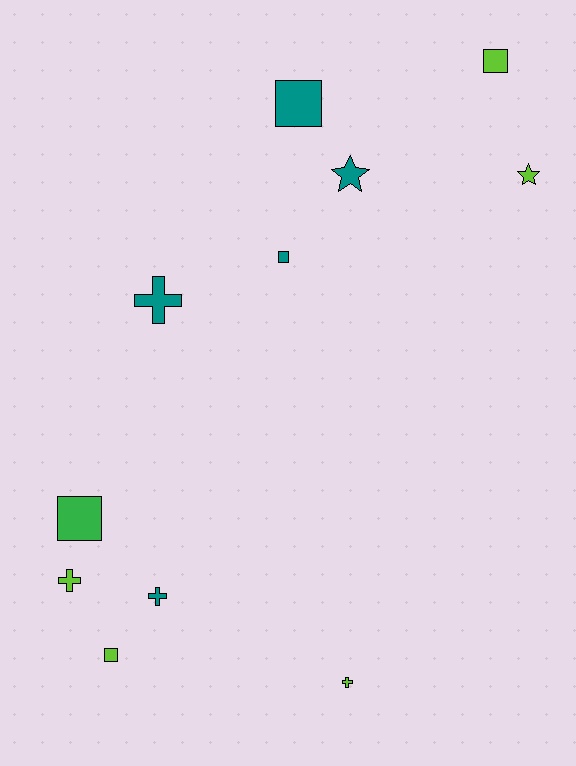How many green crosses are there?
There are no green crosses.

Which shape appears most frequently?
Square, with 5 objects.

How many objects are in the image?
There are 11 objects.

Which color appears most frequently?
Teal, with 5 objects.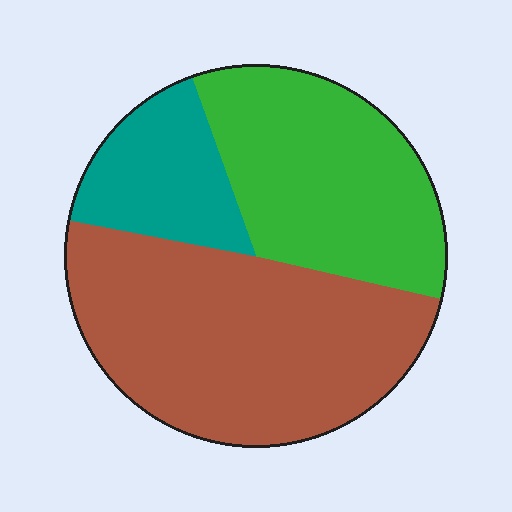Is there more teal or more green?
Green.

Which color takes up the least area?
Teal, at roughly 15%.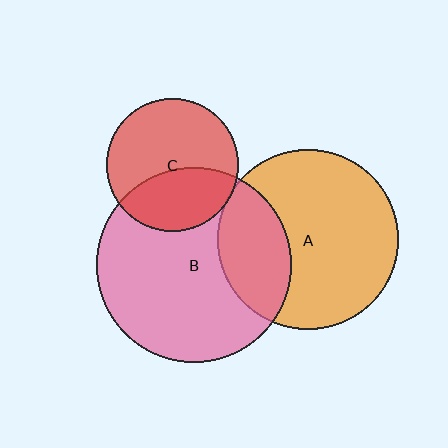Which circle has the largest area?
Circle B (pink).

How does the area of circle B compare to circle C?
Approximately 2.2 times.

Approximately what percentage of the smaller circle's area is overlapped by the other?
Approximately 30%.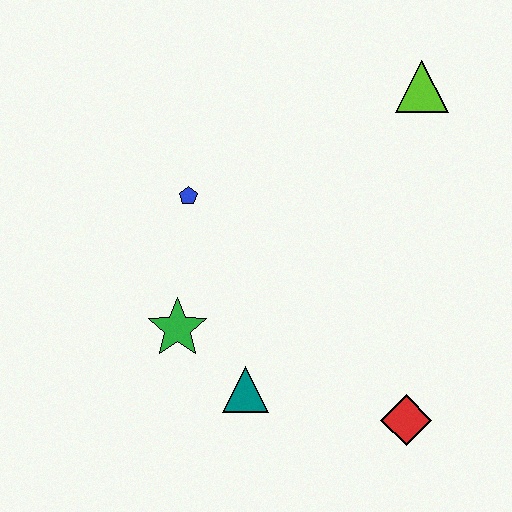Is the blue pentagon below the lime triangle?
Yes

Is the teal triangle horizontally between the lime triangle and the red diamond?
No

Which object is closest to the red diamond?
The teal triangle is closest to the red diamond.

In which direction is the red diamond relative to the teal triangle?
The red diamond is to the right of the teal triangle.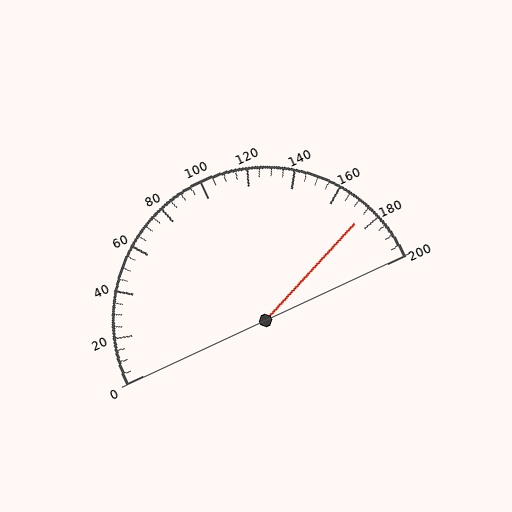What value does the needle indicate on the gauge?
The needle indicates approximately 175.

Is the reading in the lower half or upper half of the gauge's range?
The reading is in the upper half of the range (0 to 200).